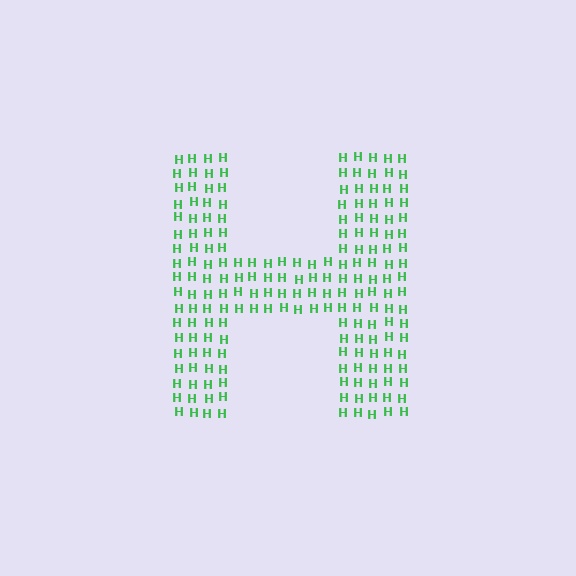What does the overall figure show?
The overall figure shows the letter H.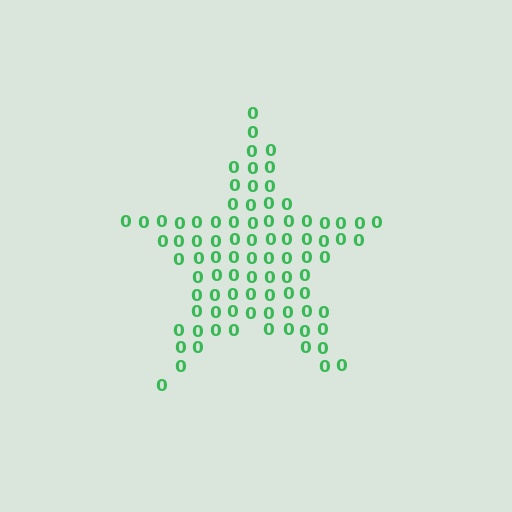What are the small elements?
The small elements are digit 0's.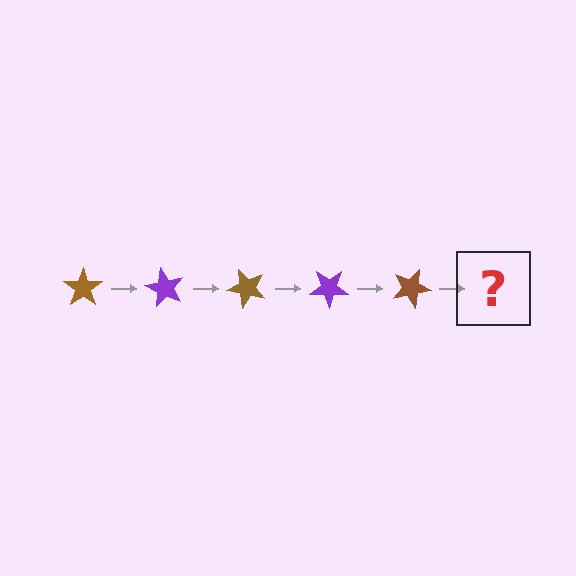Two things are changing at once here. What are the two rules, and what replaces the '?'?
The two rules are that it rotates 60 degrees each step and the color cycles through brown and purple. The '?' should be a purple star, rotated 300 degrees from the start.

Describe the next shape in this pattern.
It should be a purple star, rotated 300 degrees from the start.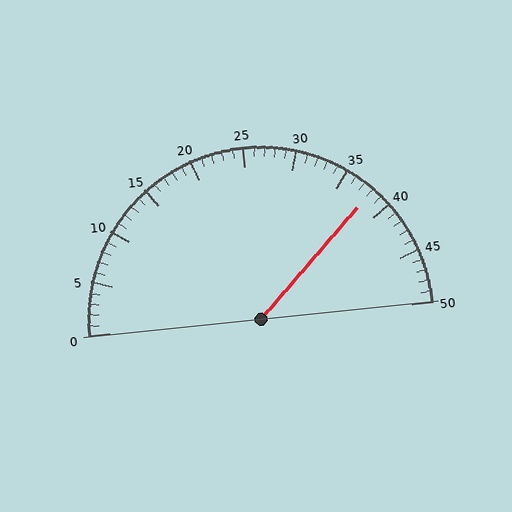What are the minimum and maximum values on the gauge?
The gauge ranges from 0 to 50.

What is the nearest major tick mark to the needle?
The nearest major tick mark is 40.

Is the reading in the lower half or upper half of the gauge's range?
The reading is in the upper half of the range (0 to 50).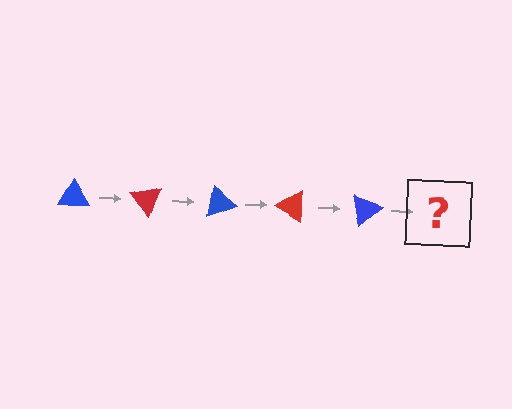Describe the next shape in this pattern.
It should be a red triangle, rotated 250 degrees from the start.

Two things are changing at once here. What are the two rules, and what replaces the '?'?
The two rules are that it rotates 50 degrees each step and the color cycles through blue and red. The '?' should be a red triangle, rotated 250 degrees from the start.